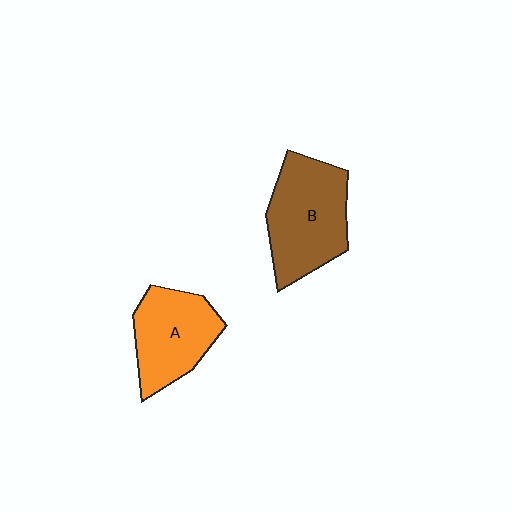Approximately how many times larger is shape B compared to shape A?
Approximately 1.2 times.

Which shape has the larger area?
Shape B (brown).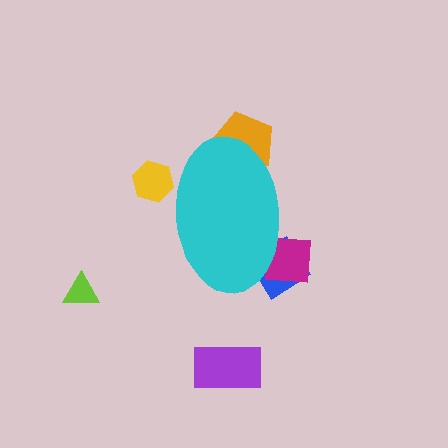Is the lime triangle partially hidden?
No, the lime triangle is fully visible.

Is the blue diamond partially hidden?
Yes, the blue diamond is partially hidden behind the cyan ellipse.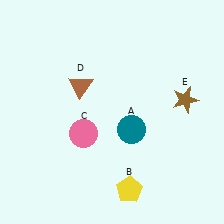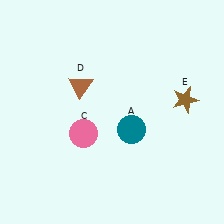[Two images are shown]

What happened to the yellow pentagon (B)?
The yellow pentagon (B) was removed in Image 2. It was in the bottom-right area of Image 1.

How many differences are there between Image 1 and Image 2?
There is 1 difference between the two images.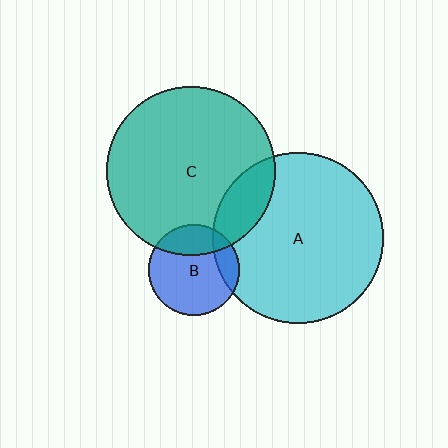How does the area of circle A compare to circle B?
Approximately 3.5 times.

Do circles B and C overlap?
Yes.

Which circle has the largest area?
Circle A (cyan).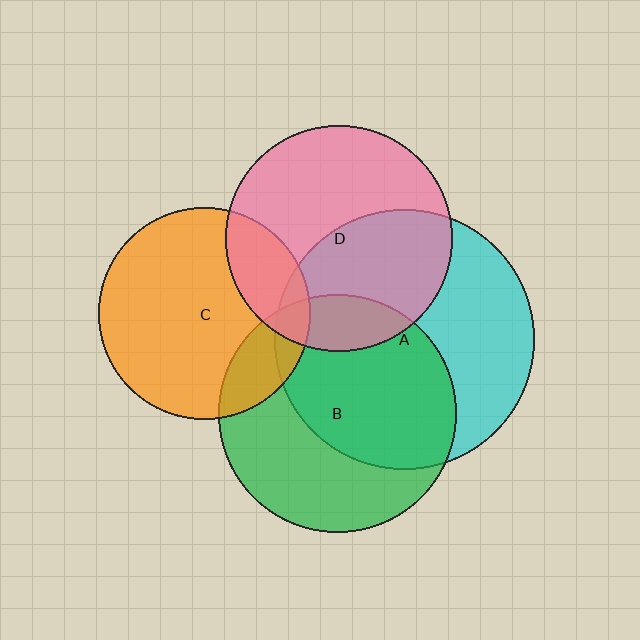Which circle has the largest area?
Circle A (cyan).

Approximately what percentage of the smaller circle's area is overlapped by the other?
Approximately 15%.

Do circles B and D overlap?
Yes.